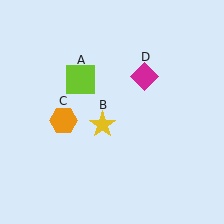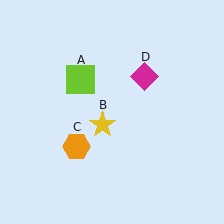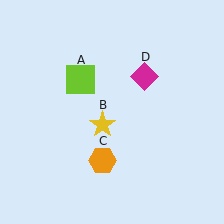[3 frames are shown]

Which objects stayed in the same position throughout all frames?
Lime square (object A) and yellow star (object B) and magenta diamond (object D) remained stationary.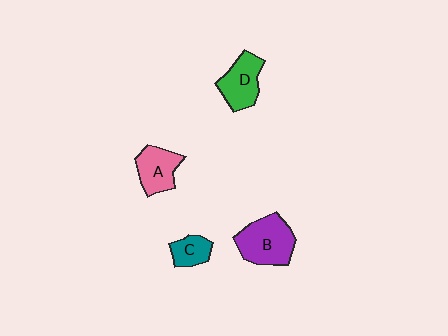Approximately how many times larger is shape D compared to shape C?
Approximately 1.7 times.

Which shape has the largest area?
Shape B (purple).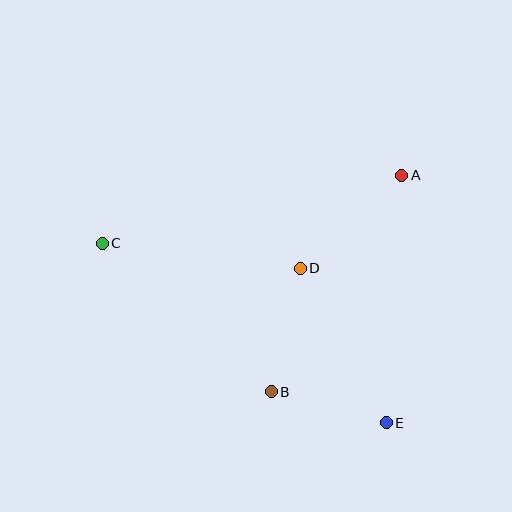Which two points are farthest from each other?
Points C and E are farthest from each other.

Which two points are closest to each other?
Points B and E are closest to each other.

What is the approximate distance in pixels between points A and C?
The distance between A and C is approximately 307 pixels.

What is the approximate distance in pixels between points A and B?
The distance between A and B is approximately 253 pixels.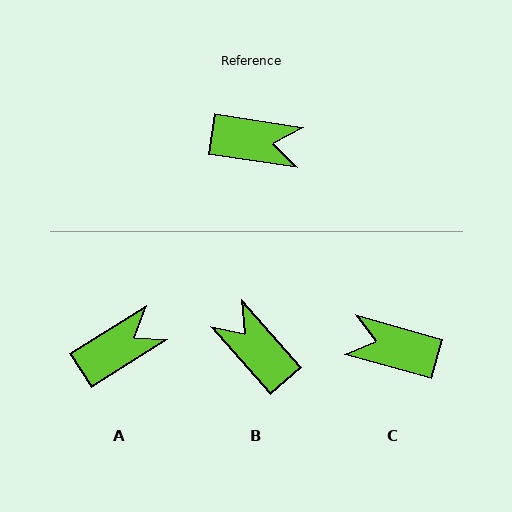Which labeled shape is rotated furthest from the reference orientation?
C, about 173 degrees away.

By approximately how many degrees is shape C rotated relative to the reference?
Approximately 173 degrees counter-clockwise.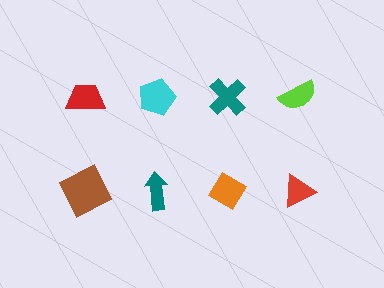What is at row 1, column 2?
A cyan pentagon.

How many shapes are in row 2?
4 shapes.